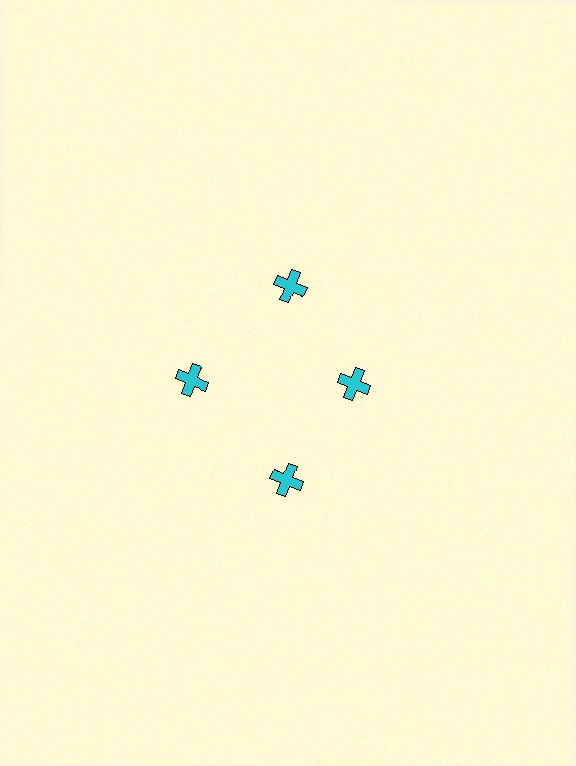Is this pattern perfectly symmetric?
No. The 4 cyan crosses are arranged in a ring, but one element near the 3 o'clock position is pulled inward toward the center, breaking the 4-fold rotational symmetry.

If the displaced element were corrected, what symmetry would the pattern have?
It would have 4-fold rotational symmetry — the pattern would map onto itself every 90 degrees.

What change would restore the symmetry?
The symmetry would be restored by moving it outward, back onto the ring so that all 4 crosses sit at equal angles and equal distance from the center.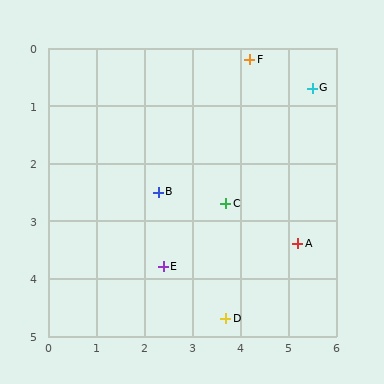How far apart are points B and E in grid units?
Points B and E are about 1.3 grid units apart.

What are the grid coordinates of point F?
Point F is at approximately (4.2, 0.2).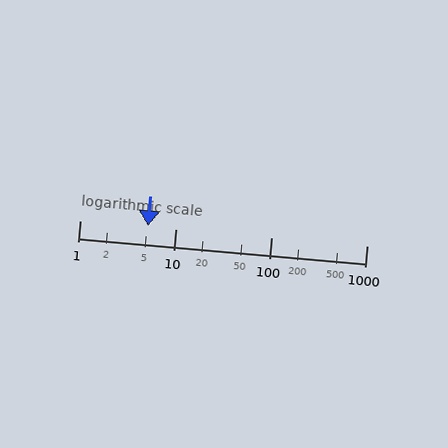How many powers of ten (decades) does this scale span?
The scale spans 3 decades, from 1 to 1000.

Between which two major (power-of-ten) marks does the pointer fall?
The pointer is between 1 and 10.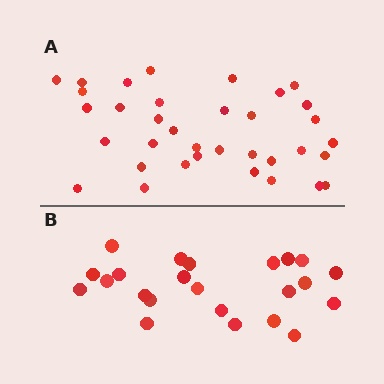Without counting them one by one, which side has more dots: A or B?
Region A (the top region) has more dots.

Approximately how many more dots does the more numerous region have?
Region A has roughly 12 or so more dots than region B.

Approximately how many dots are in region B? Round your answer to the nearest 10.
About 20 dots. (The exact count is 23, which rounds to 20.)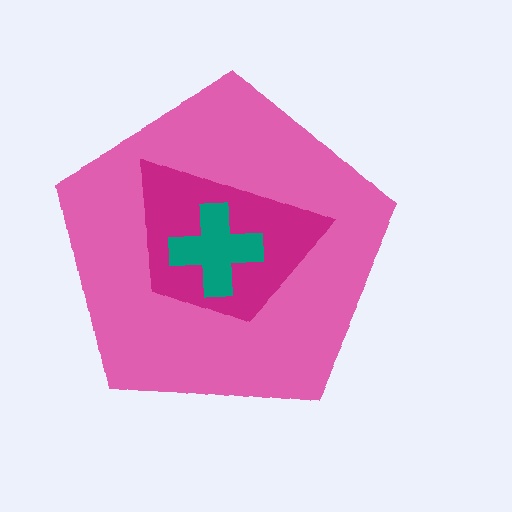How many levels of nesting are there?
3.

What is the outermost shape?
The pink pentagon.